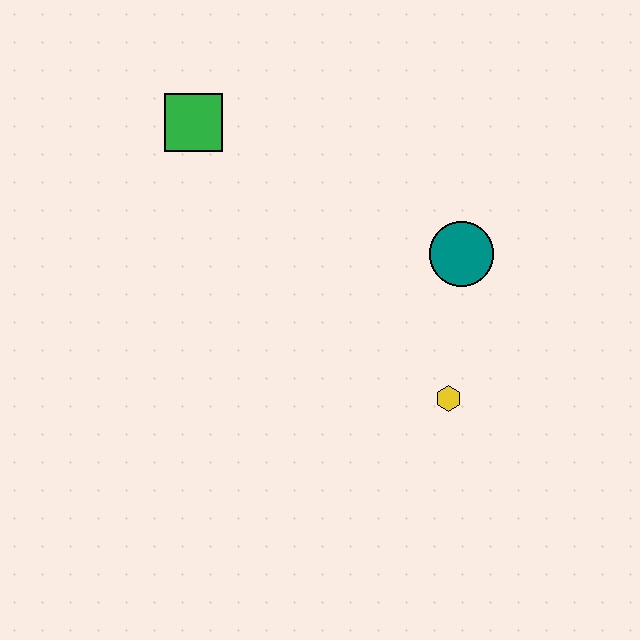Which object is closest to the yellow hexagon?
The teal circle is closest to the yellow hexagon.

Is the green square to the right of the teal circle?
No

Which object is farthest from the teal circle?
The green square is farthest from the teal circle.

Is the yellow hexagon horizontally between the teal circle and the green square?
Yes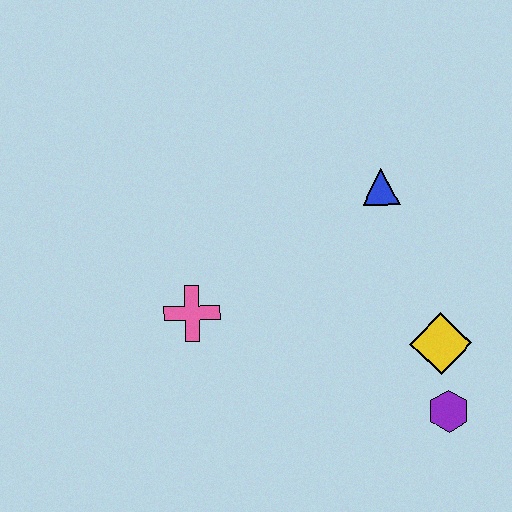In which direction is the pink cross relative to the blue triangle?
The pink cross is to the left of the blue triangle.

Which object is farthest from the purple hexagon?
The pink cross is farthest from the purple hexagon.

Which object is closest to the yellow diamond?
The purple hexagon is closest to the yellow diamond.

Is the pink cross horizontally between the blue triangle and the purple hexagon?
No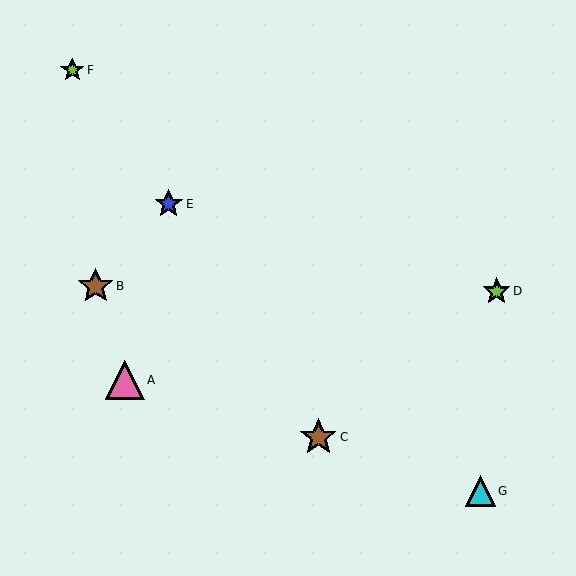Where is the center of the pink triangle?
The center of the pink triangle is at (125, 380).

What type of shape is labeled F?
Shape F is a lime star.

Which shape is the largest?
The pink triangle (labeled A) is the largest.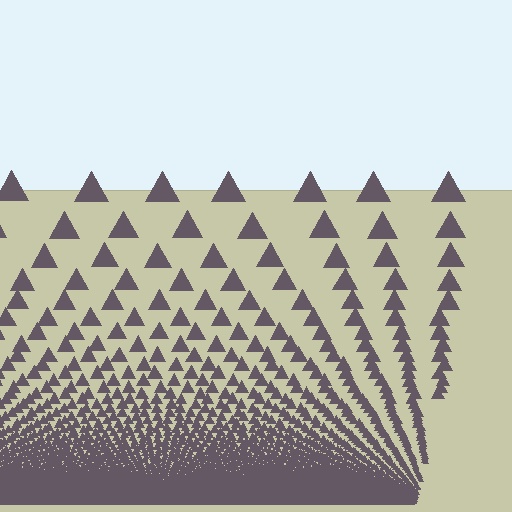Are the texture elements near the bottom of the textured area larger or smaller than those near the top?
Smaller. The gradient is inverted — elements near the bottom are smaller and denser.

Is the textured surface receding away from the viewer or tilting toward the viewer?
The surface appears to tilt toward the viewer. Texture elements get larger and sparser toward the top.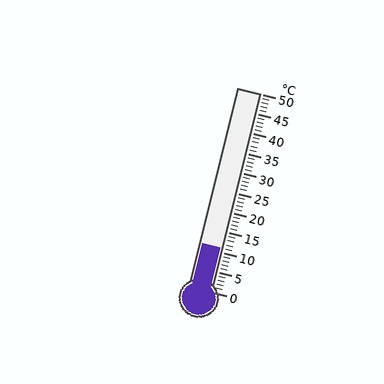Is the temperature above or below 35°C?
The temperature is below 35°C.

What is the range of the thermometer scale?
The thermometer scale ranges from 0°C to 50°C.